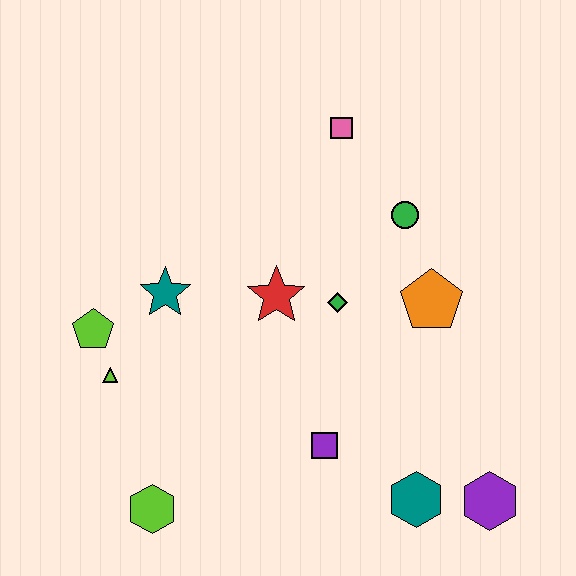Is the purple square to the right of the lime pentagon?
Yes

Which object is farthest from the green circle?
The lime hexagon is farthest from the green circle.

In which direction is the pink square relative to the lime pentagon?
The pink square is to the right of the lime pentagon.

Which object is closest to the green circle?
The orange pentagon is closest to the green circle.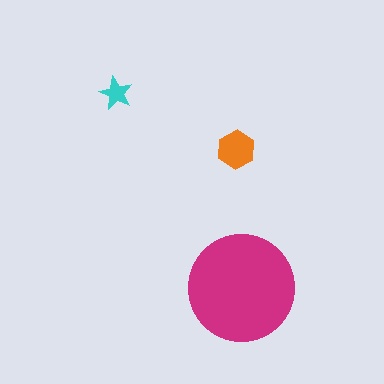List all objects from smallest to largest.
The cyan star, the orange hexagon, the magenta circle.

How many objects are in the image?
There are 3 objects in the image.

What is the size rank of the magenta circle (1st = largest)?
1st.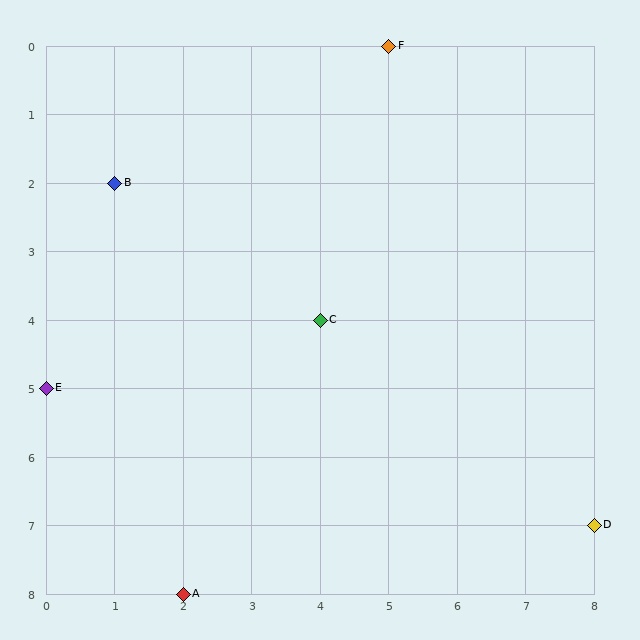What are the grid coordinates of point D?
Point D is at grid coordinates (8, 7).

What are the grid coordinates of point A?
Point A is at grid coordinates (2, 8).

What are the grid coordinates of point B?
Point B is at grid coordinates (1, 2).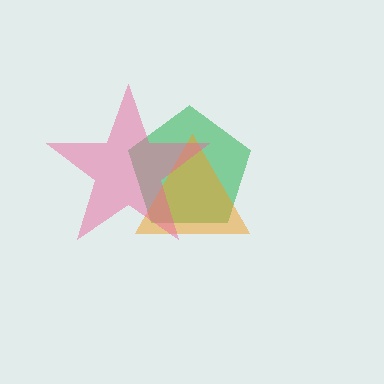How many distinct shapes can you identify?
There are 3 distinct shapes: a green pentagon, an orange triangle, a pink star.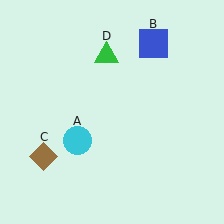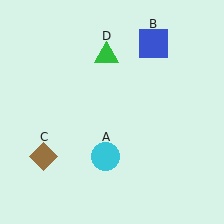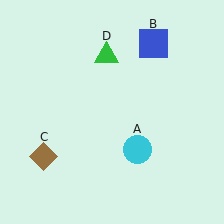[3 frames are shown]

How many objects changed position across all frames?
1 object changed position: cyan circle (object A).